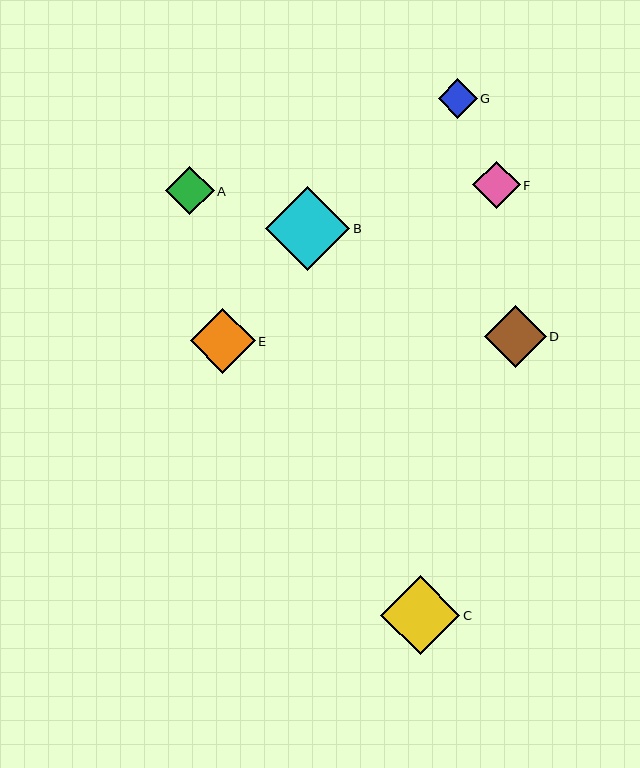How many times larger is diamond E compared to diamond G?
Diamond E is approximately 1.7 times the size of diamond G.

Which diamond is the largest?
Diamond B is the largest with a size of approximately 84 pixels.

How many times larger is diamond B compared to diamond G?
Diamond B is approximately 2.1 times the size of diamond G.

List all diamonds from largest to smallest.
From largest to smallest: B, C, E, D, A, F, G.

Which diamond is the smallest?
Diamond G is the smallest with a size of approximately 39 pixels.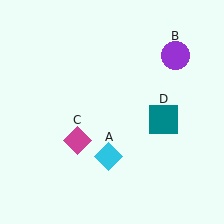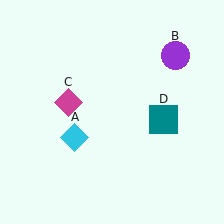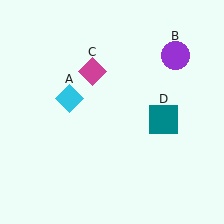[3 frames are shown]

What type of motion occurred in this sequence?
The cyan diamond (object A), magenta diamond (object C) rotated clockwise around the center of the scene.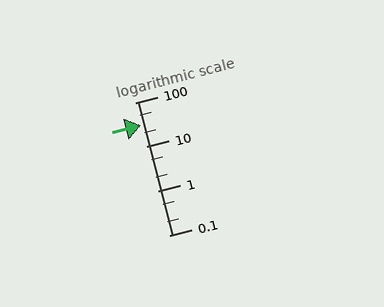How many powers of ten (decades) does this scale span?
The scale spans 3 decades, from 0.1 to 100.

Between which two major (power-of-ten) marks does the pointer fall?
The pointer is between 10 and 100.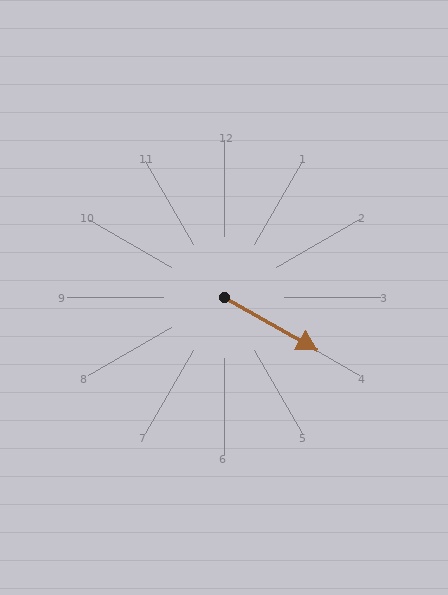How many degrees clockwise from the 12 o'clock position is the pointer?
Approximately 119 degrees.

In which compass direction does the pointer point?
Southeast.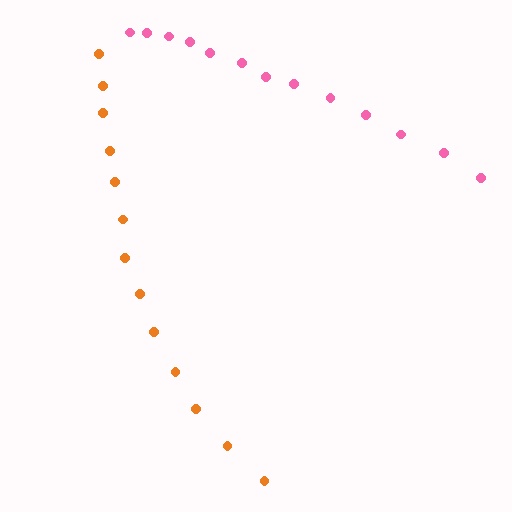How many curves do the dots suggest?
There are 2 distinct paths.